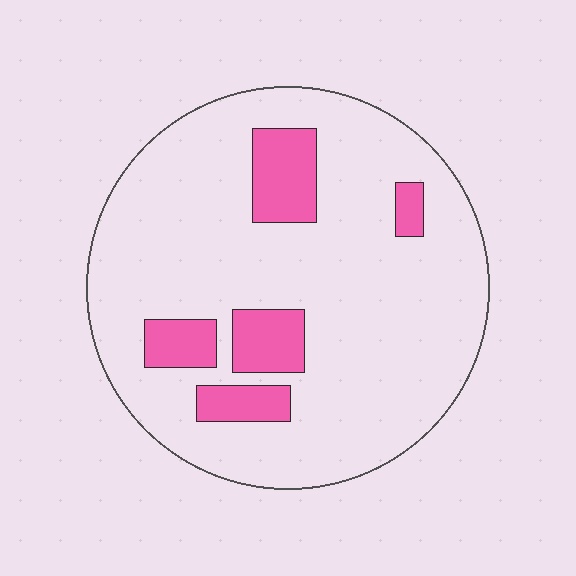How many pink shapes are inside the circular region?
5.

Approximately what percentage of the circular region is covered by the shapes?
Approximately 15%.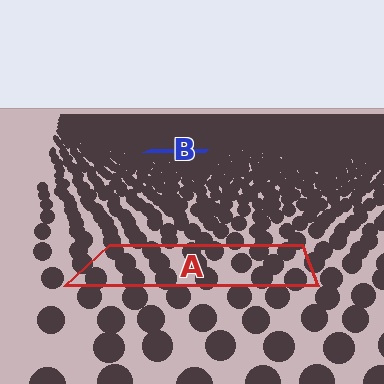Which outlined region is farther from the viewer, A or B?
Region B is farther from the viewer — the texture elements inside it appear smaller and more densely packed.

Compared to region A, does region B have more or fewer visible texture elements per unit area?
Region B has more texture elements per unit area — they are packed more densely because it is farther away.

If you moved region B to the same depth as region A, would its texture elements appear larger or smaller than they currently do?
They would appear larger. At a closer depth, the same texture elements are projected at a bigger on-screen size.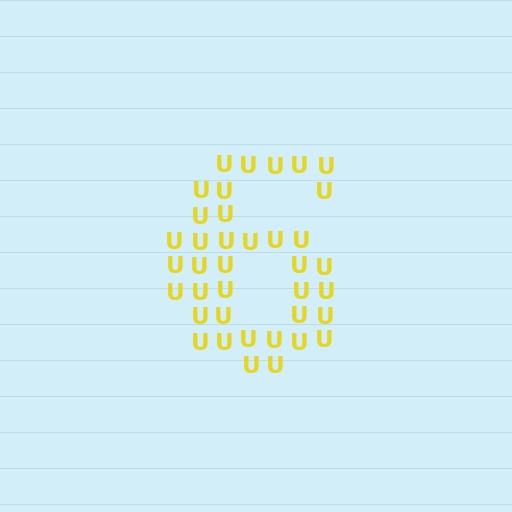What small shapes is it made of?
It is made of small letter U's.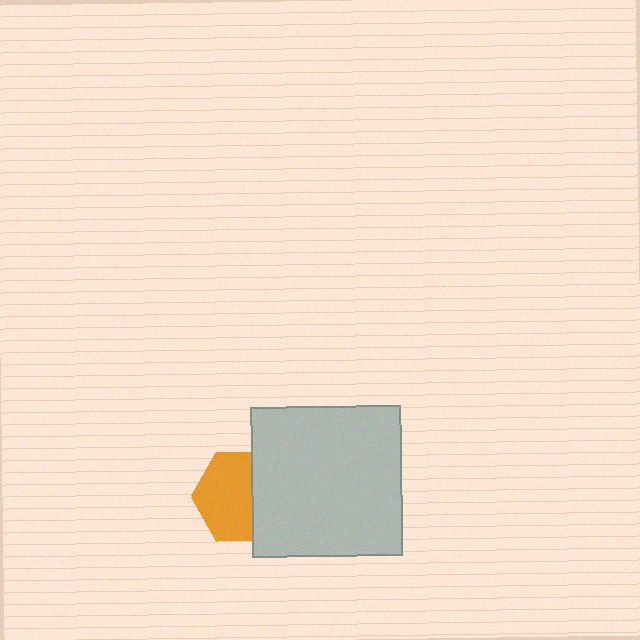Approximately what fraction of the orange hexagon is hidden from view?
Roughly 36% of the orange hexagon is hidden behind the light gray square.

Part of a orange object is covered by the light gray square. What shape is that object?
It is a hexagon.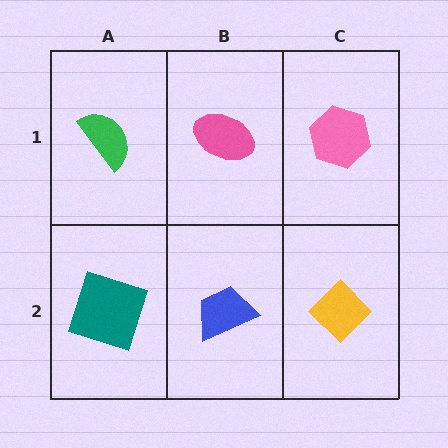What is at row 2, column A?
A teal square.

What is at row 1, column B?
A pink ellipse.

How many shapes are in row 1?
3 shapes.